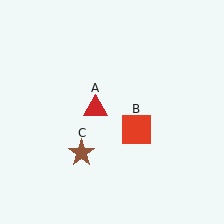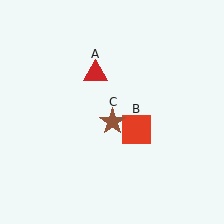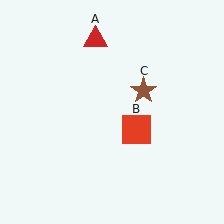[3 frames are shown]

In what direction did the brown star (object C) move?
The brown star (object C) moved up and to the right.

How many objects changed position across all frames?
2 objects changed position: red triangle (object A), brown star (object C).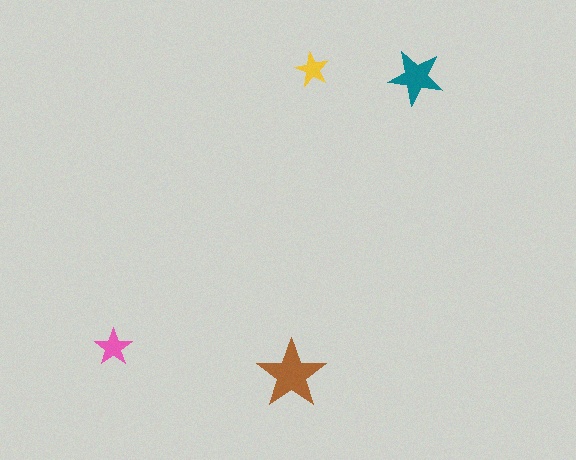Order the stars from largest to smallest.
the brown one, the teal one, the pink one, the yellow one.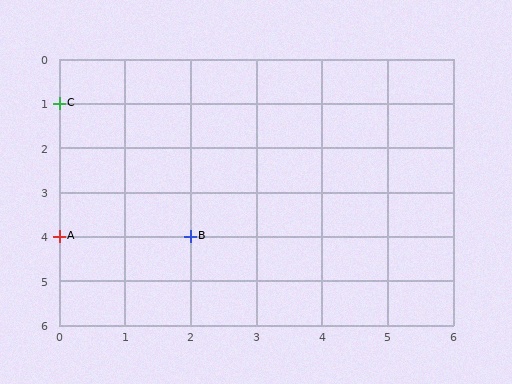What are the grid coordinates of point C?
Point C is at grid coordinates (0, 1).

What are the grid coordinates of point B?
Point B is at grid coordinates (2, 4).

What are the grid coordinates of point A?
Point A is at grid coordinates (0, 4).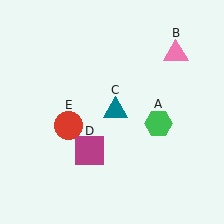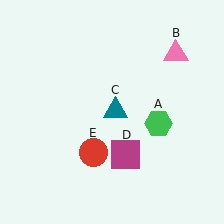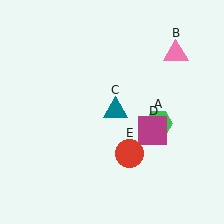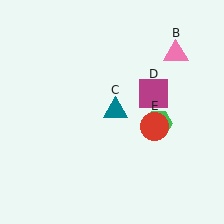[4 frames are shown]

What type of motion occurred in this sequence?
The magenta square (object D), red circle (object E) rotated counterclockwise around the center of the scene.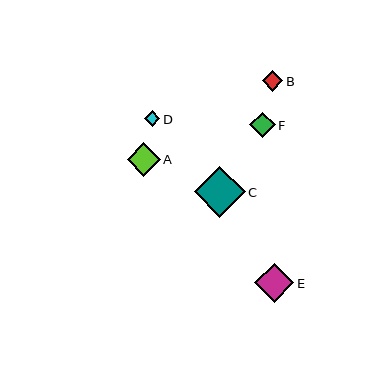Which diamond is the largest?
Diamond C is the largest with a size of approximately 51 pixels.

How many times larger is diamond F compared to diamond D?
Diamond F is approximately 1.6 times the size of diamond D.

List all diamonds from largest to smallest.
From largest to smallest: C, E, A, F, B, D.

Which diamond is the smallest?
Diamond D is the smallest with a size of approximately 15 pixels.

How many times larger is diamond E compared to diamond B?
Diamond E is approximately 1.9 times the size of diamond B.